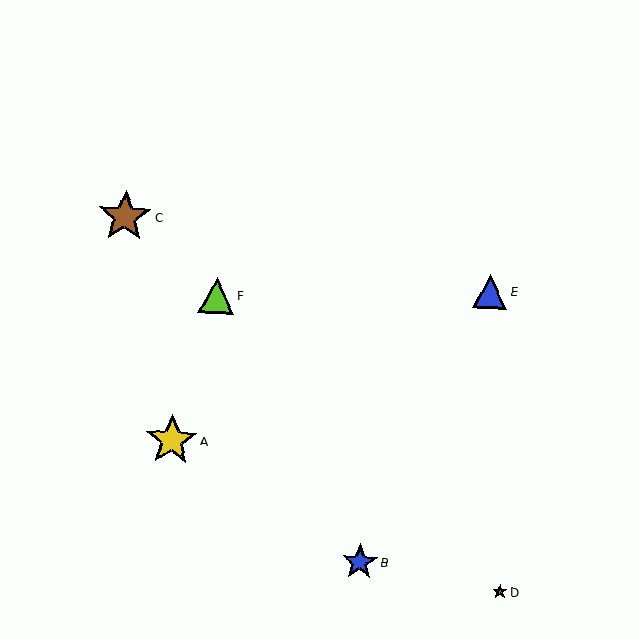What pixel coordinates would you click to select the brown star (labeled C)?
Click at (125, 216) to select the brown star C.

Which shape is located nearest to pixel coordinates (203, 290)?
The lime triangle (labeled F) at (216, 295) is nearest to that location.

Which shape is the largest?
The brown star (labeled C) is the largest.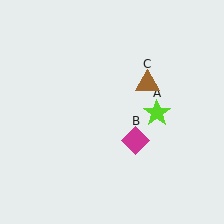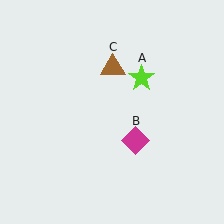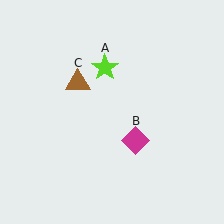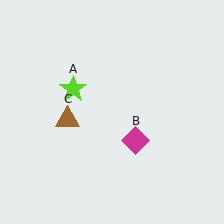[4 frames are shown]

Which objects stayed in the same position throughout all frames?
Magenta diamond (object B) remained stationary.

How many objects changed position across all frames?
2 objects changed position: lime star (object A), brown triangle (object C).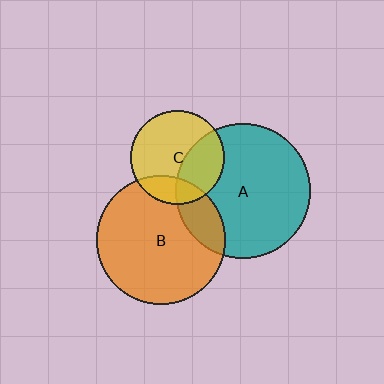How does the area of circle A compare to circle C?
Approximately 2.0 times.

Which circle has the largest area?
Circle A (teal).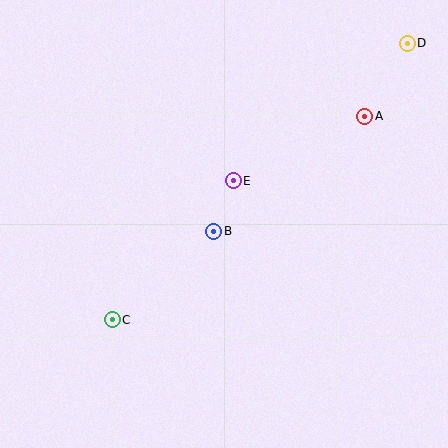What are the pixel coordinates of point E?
Point E is at (233, 181).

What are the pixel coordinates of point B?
Point B is at (214, 231).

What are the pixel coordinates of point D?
Point D is at (407, 43).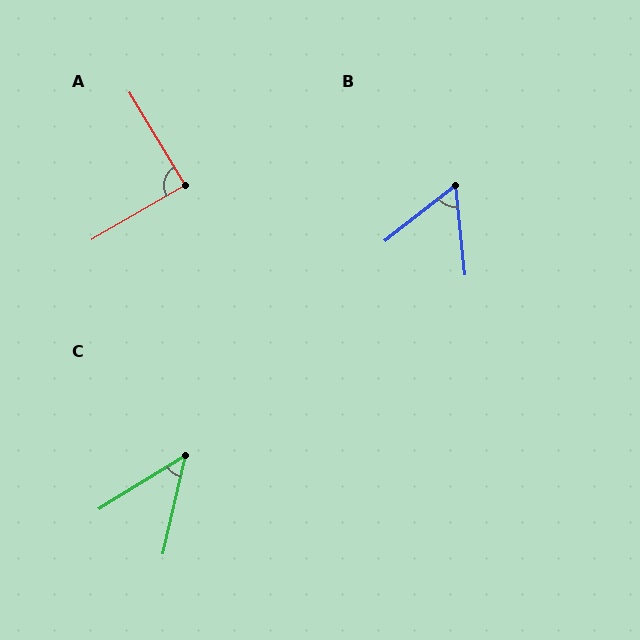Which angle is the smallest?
C, at approximately 45 degrees.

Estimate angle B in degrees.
Approximately 58 degrees.